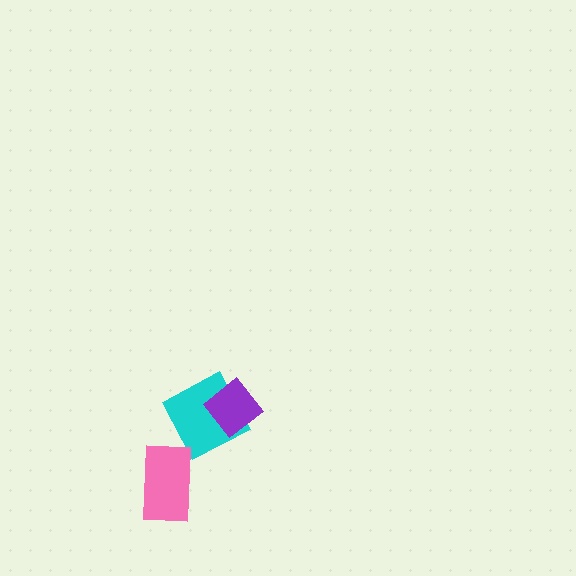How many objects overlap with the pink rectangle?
0 objects overlap with the pink rectangle.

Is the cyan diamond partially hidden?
Yes, it is partially covered by another shape.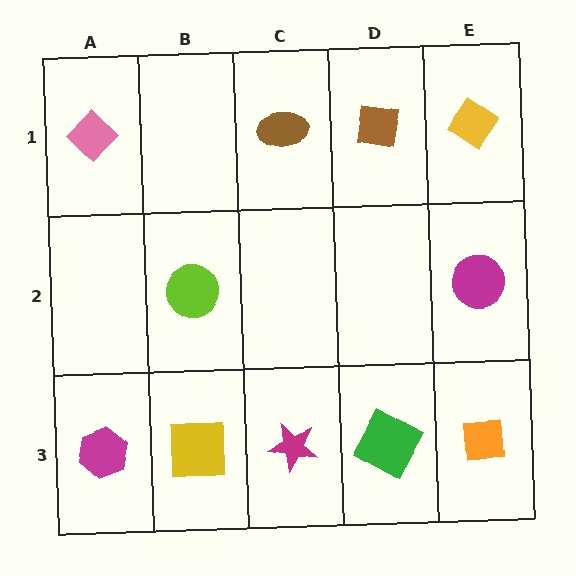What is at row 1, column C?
A brown ellipse.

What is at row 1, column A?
A pink diamond.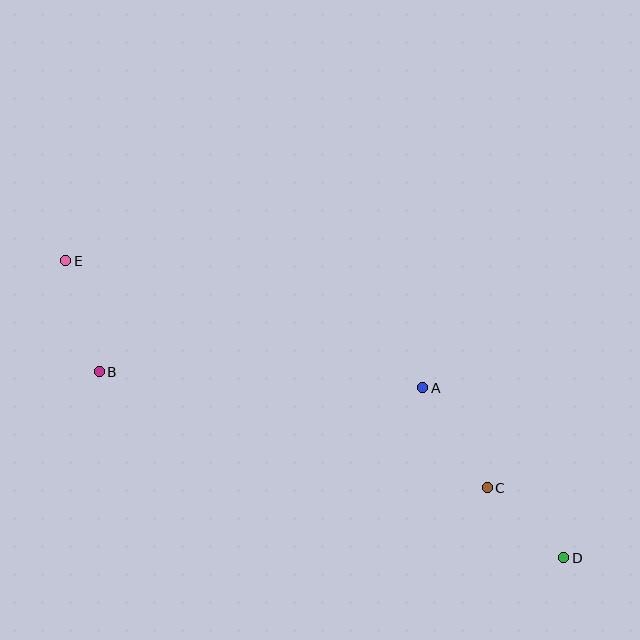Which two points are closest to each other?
Points C and D are closest to each other.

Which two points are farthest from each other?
Points D and E are farthest from each other.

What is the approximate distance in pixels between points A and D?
The distance between A and D is approximately 221 pixels.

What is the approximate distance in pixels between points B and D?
The distance between B and D is approximately 500 pixels.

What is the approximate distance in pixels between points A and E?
The distance between A and E is approximately 379 pixels.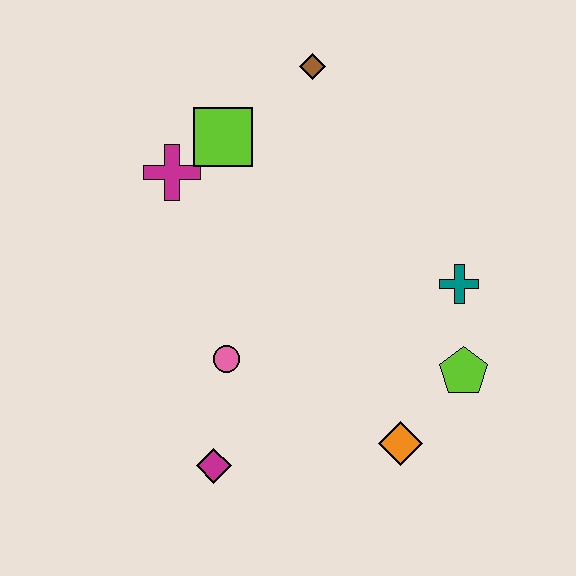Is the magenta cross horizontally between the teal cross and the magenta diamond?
No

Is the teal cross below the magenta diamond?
No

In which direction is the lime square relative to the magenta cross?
The lime square is to the right of the magenta cross.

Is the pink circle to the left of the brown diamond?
Yes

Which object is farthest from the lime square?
The orange diamond is farthest from the lime square.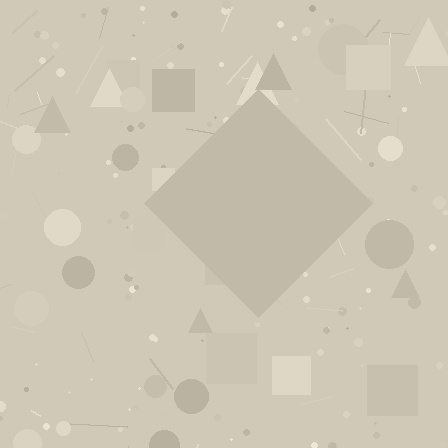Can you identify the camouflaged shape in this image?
The camouflaged shape is a diamond.